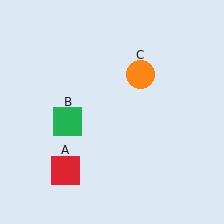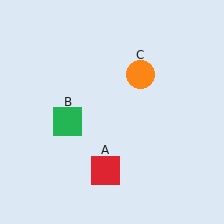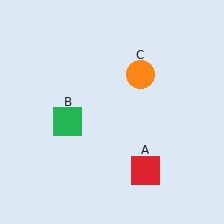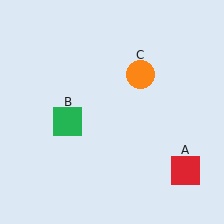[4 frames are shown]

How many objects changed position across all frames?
1 object changed position: red square (object A).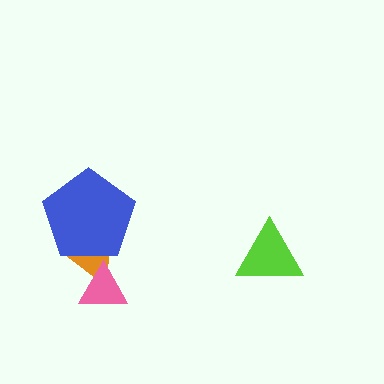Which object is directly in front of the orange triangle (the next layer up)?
The pink triangle is directly in front of the orange triangle.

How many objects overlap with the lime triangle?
0 objects overlap with the lime triangle.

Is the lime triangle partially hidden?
No, no other shape covers it.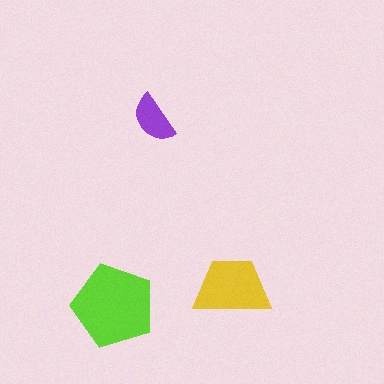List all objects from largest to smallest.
The lime pentagon, the yellow trapezoid, the purple semicircle.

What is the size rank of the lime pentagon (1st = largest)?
1st.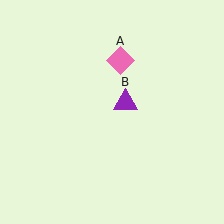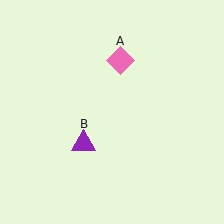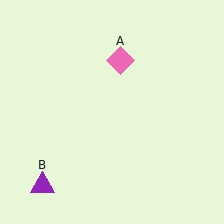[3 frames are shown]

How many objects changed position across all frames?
1 object changed position: purple triangle (object B).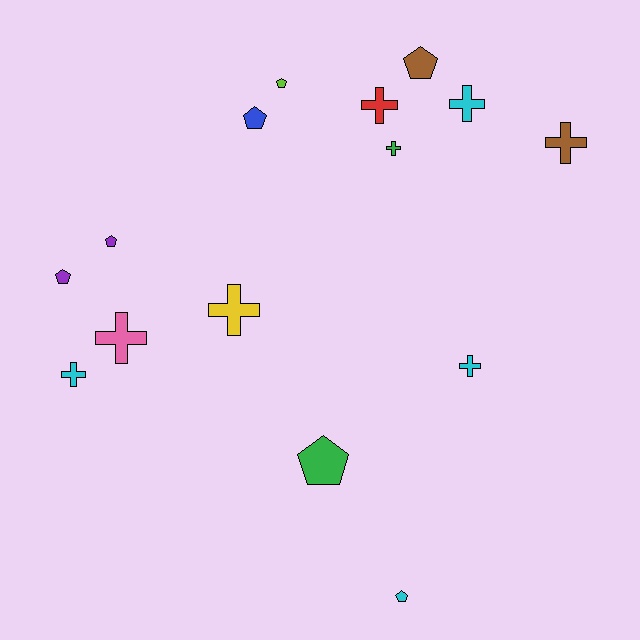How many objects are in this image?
There are 15 objects.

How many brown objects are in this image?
There are 2 brown objects.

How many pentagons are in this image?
There are 7 pentagons.